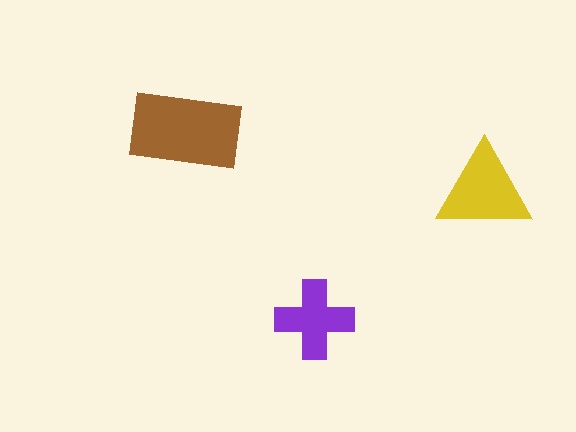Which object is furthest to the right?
The yellow triangle is rightmost.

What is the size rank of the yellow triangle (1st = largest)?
2nd.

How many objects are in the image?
There are 3 objects in the image.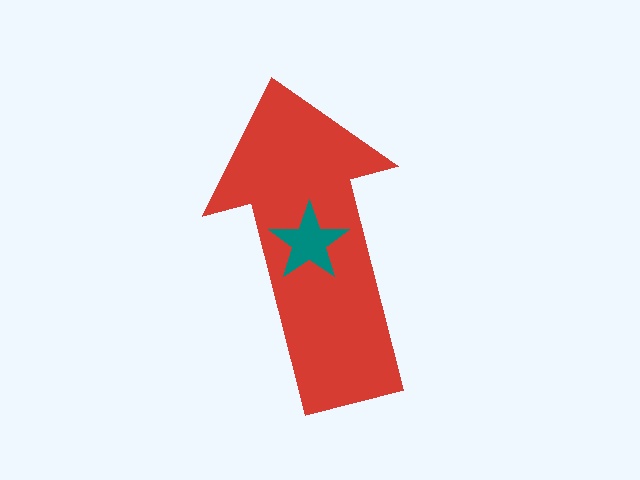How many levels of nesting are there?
2.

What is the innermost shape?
The teal star.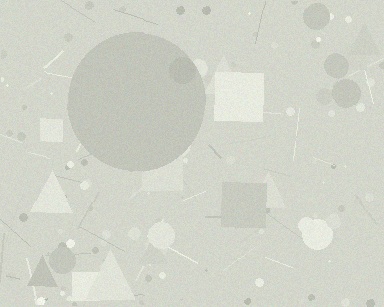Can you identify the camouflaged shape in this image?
The camouflaged shape is a circle.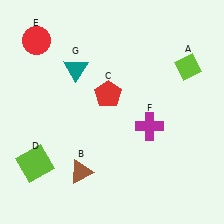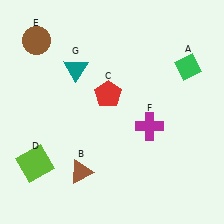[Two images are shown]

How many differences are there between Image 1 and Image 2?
There are 2 differences between the two images.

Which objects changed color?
A changed from lime to green. E changed from red to brown.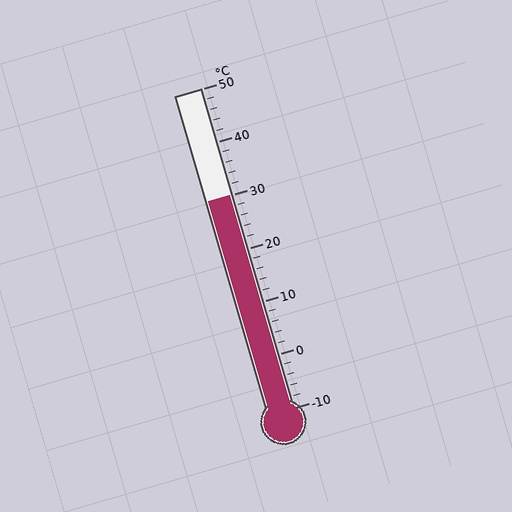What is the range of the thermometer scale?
The thermometer scale ranges from -10°C to 50°C.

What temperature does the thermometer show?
The thermometer shows approximately 30°C.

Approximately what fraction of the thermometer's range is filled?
The thermometer is filled to approximately 65% of its range.